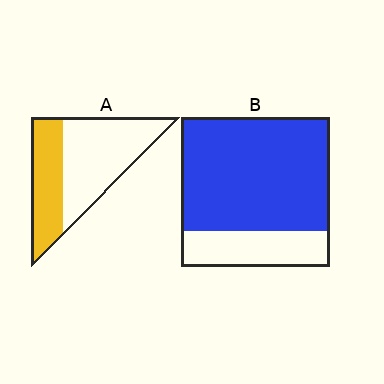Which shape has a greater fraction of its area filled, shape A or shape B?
Shape B.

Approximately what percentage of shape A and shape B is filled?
A is approximately 40% and B is approximately 75%.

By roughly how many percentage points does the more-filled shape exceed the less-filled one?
By roughly 40 percentage points (B over A).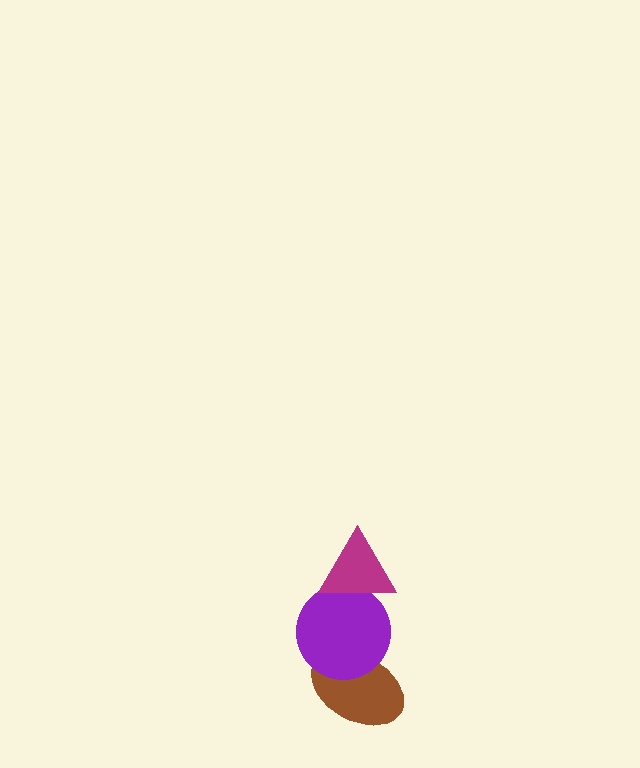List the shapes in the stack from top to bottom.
From top to bottom: the magenta triangle, the purple circle, the brown ellipse.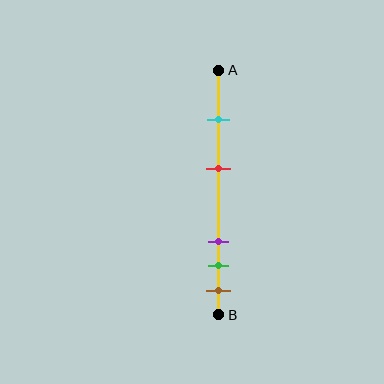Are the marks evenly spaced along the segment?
No, the marks are not evenly spaced.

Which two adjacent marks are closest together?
The green and brown marks are the closest adjacent pair.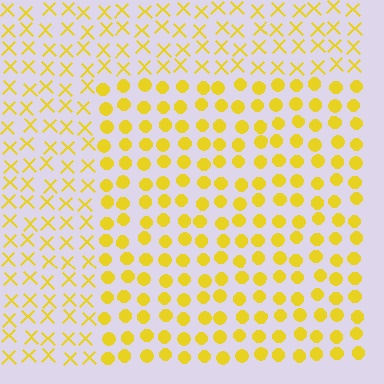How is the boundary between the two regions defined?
The boundary is defined by a change in element shape: circles inside vs. X marks outside. All elements share the same color and spacing.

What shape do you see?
I see a rectangle.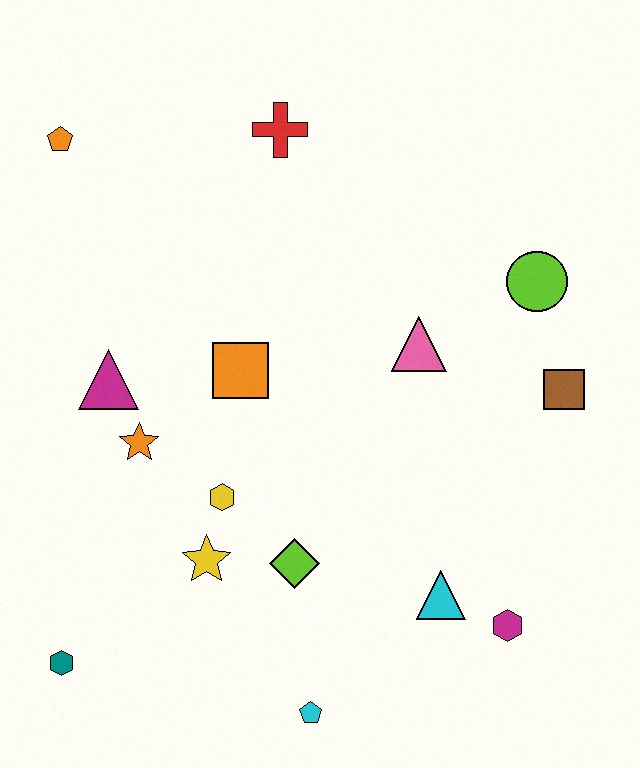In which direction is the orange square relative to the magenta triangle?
The orange square is to the right of the magenta triangle.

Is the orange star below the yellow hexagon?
No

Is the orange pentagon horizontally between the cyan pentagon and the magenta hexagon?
No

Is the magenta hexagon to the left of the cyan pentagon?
No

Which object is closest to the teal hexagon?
The yellow star is closest to the teal hexagon.